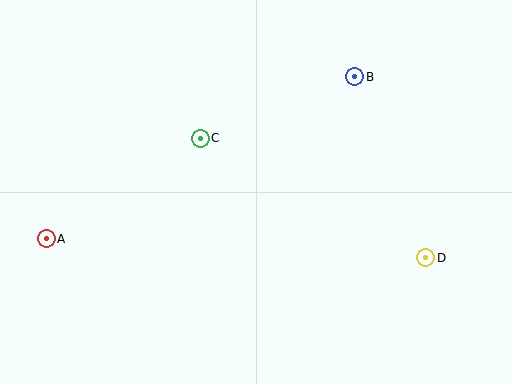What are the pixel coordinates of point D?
Point D is at (426, 258).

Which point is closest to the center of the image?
Point C at (200, 138) is closest to the center.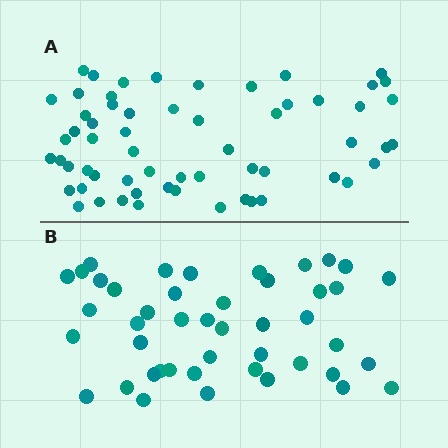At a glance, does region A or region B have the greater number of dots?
Region A (the top region) has more dots.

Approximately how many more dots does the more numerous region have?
Region A has approximately 15 more dots than region B.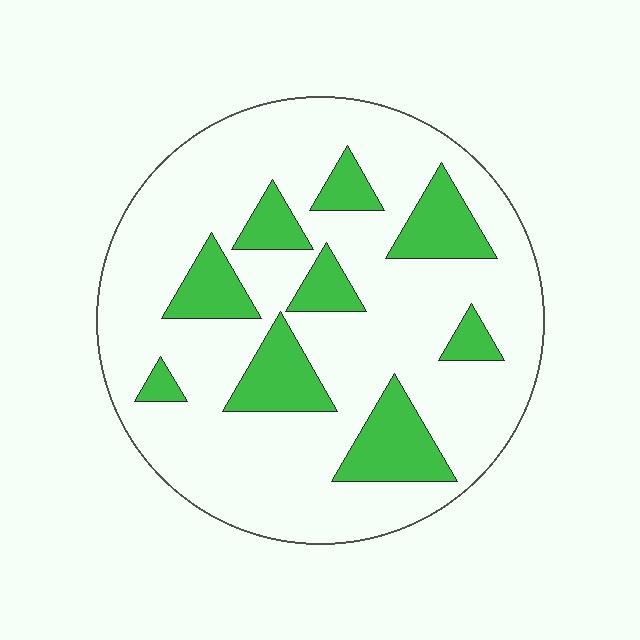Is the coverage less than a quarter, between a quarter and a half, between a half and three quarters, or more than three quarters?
Less than a quarter.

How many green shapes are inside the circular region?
9.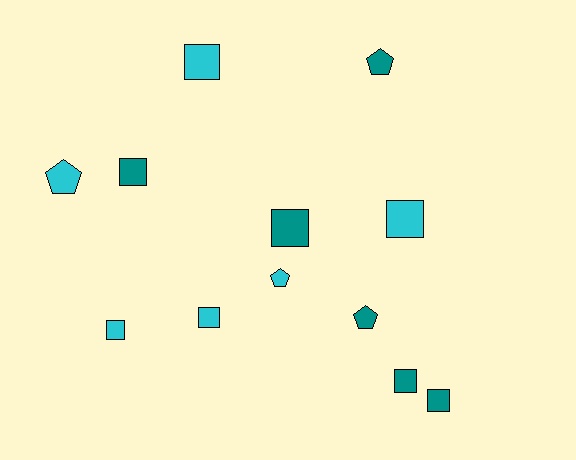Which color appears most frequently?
Teal, with 6 objects.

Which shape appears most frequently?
Square, with 8 objects.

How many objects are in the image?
There are 12 objects.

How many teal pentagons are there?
There are 2 teal pentagons.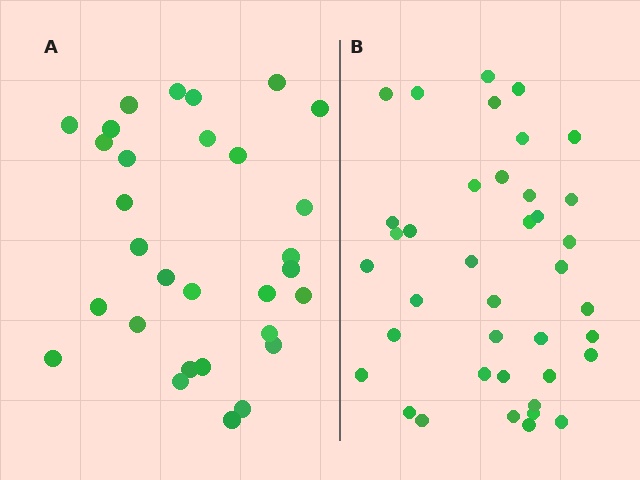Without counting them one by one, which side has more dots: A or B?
Region B (the right region) has more dots.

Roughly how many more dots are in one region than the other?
Region B has roughly 8 or so more dots than region A.